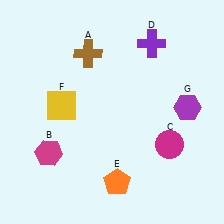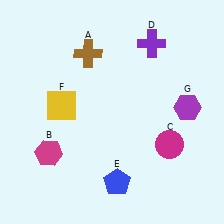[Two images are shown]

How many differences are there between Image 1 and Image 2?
There is 1 difference between the two images.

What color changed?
The pentagon (E) changed from orange in Image 1 to blue in Image 2.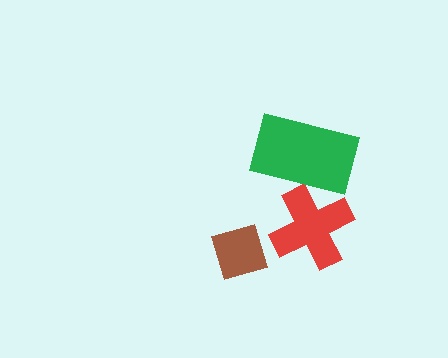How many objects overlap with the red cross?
1 object overlaps with the red cross.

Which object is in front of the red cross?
The green rectangle is in front of the red cross.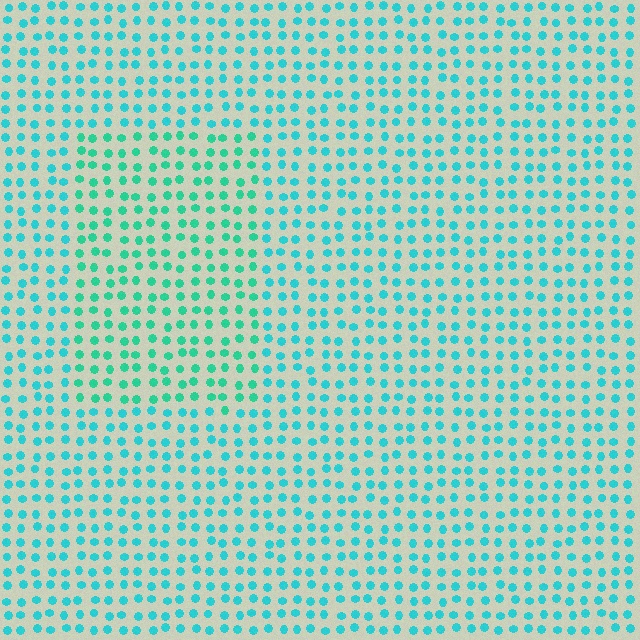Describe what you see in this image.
The image is filled with small cyan elements in a uniform arrangement. A rectangle-shaped region is visible where the elements are tinted to a slightly different hue, forming a subtle color boundary.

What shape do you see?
I see a rectangle.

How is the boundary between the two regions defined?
The boundary is defined purely by a slight shift in hue (about 23 degrees). Spacing, size, and orientation are identical on both sides.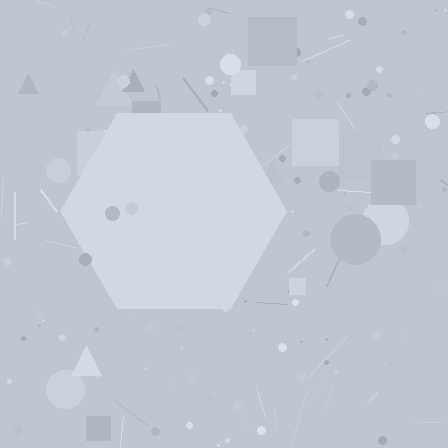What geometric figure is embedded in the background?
A hexagon is embedded in the background.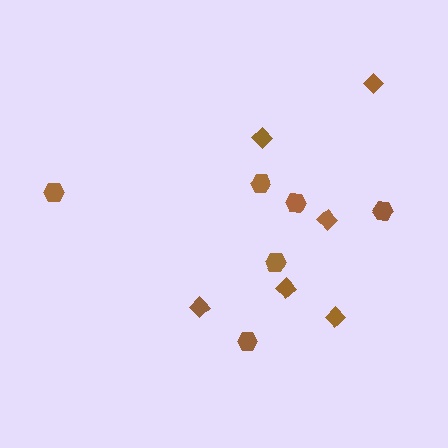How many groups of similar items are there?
There are 2 groups: one group of diamonds (6) and one group of hexagons (6).